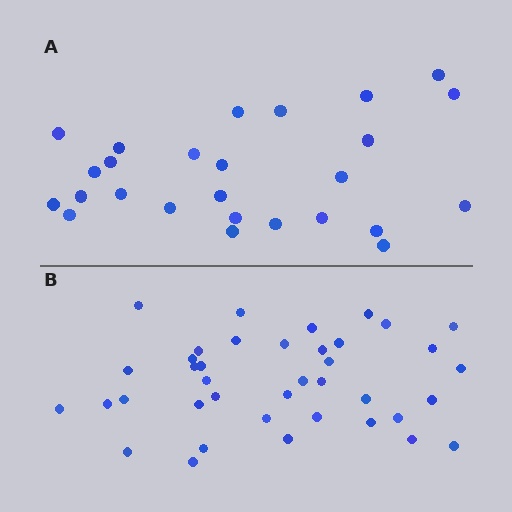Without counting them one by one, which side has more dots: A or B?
Region B (the bottom region) has more dots.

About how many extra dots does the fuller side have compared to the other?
Region B has approximately 15 more dots than region A.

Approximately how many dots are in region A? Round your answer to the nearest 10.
About 30 dots. (The exact count is 26, which rounds to 30.)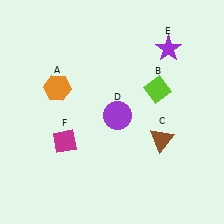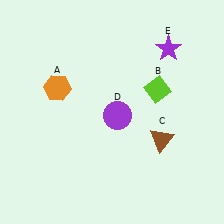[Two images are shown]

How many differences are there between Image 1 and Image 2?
There is 1 difference between the two images.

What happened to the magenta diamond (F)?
The magenta diamond (F) was removed in Image 2. It was in the bottom-left area of Image 1.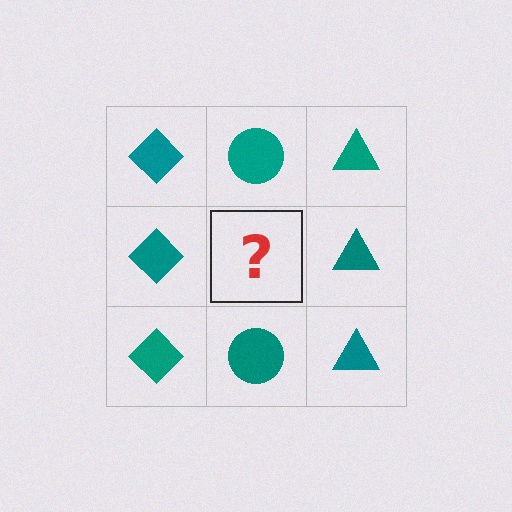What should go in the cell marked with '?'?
The missing cell should contain a teal circle.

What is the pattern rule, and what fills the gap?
The rule is that each column has a consistent shape. The gap should be filled with a teal circle.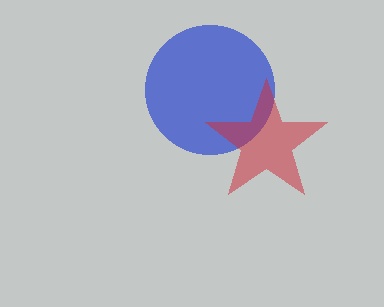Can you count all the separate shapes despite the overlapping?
Yes, there are 2 separate shapes.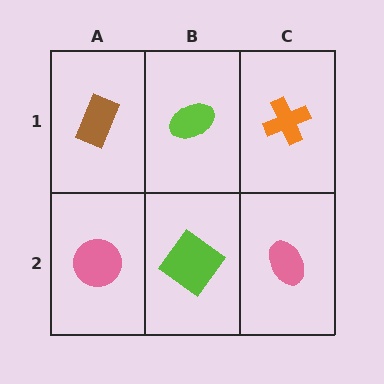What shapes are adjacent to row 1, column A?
A pink circle (row 2, column A), a lime ellipse (row 1, column B).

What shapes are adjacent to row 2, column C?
An orange cross (row 1, column C), a lime diamond (row 2, column B).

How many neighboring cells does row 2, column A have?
2.